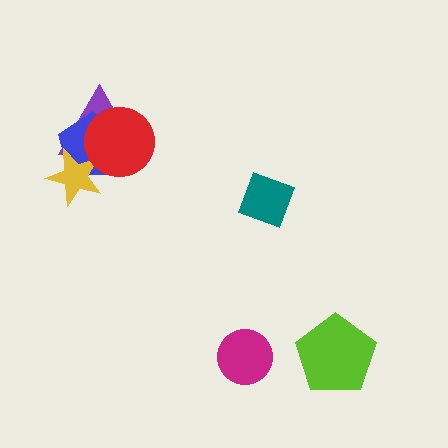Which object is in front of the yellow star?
The red circle is in front of the yellow star.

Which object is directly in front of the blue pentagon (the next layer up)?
The yellow star is directly in front of the blue pentagon.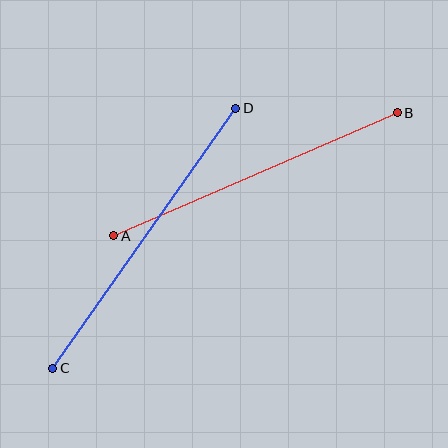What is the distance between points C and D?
The distance is approximately 318 pixels.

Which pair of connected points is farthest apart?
Points C and D are farthest apart.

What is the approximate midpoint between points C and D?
The midpoint is at approximately (144, 238) pixels.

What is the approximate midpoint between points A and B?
The midpoint is at approximately (256, 174) pixels.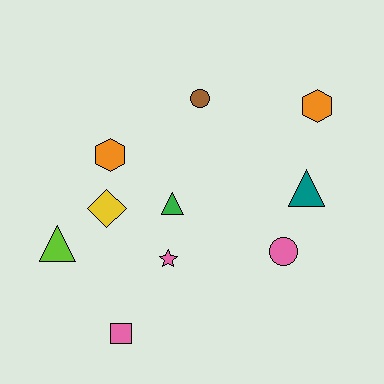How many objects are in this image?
There are 10 objects.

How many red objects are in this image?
There are no red objects.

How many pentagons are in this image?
There are no pentagons.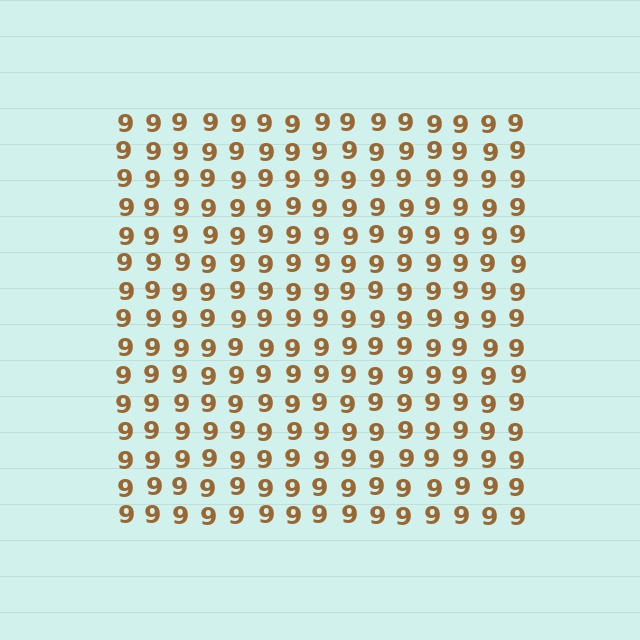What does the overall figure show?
The overall figure shows a square.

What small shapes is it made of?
It is made of small digit 9's.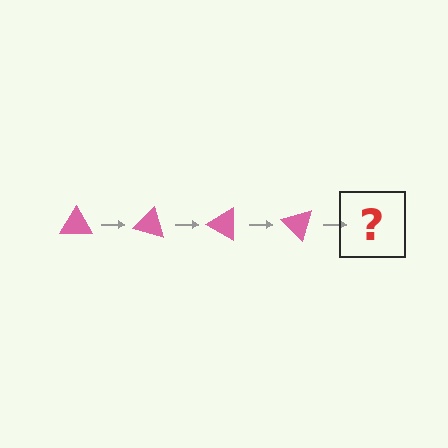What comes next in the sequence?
The next element should be a pink triangle rotated 60 degrees.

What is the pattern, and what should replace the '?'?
The pattern is that the triangle rotates 15 degrees each step. The '?' should be a pink triangle rotated 60 degrees.